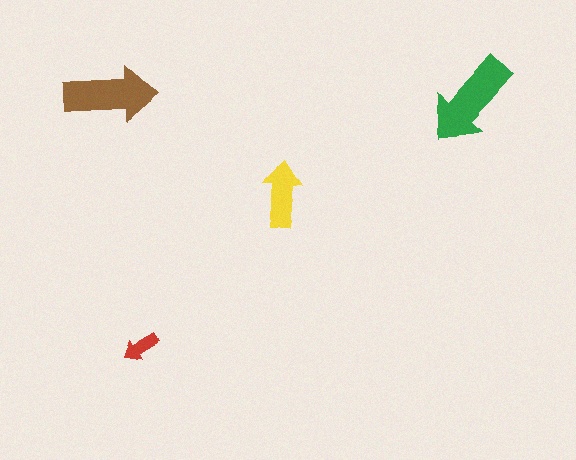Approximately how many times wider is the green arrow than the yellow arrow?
About 1.5 times wider.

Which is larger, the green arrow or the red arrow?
The green one.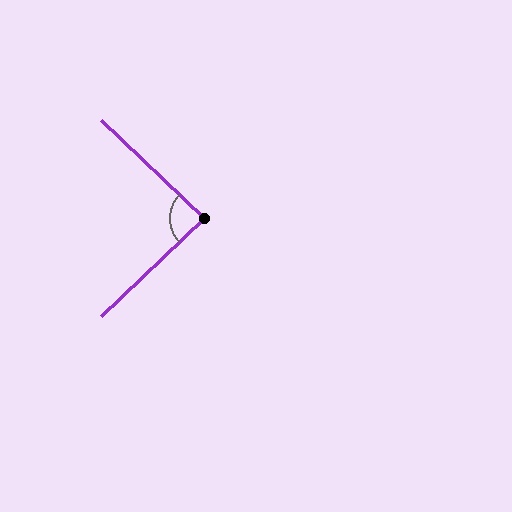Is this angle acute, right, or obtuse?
It is approximately a right angle.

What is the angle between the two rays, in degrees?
Approximately 87 degrees.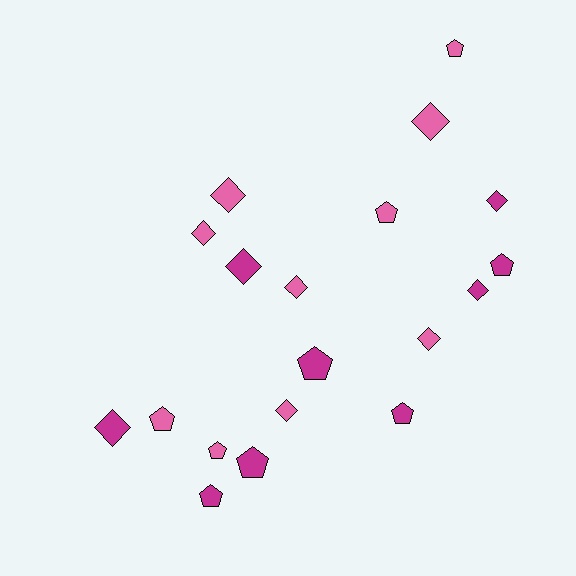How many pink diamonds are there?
There are 6 pink diamonds.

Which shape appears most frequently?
Diamond, with 10 objects.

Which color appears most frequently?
Pink, with 10 objects.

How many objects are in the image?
There are 19 objects.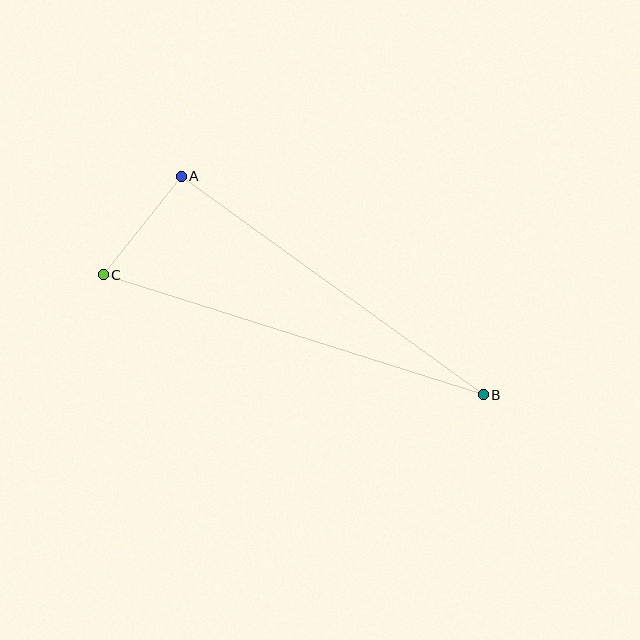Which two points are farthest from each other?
Points B and C are farthest from each other.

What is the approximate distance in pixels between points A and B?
The distance between A and B is approximately 373 pixels.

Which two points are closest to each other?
Points A and C are closest to each other.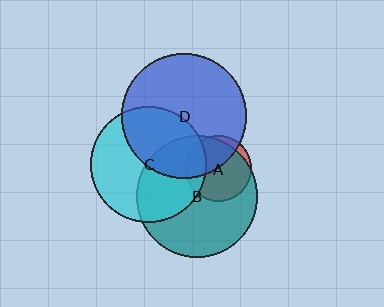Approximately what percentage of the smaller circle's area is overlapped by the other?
Approximately 25%.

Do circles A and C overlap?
Yes.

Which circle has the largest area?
Circle D (blue).